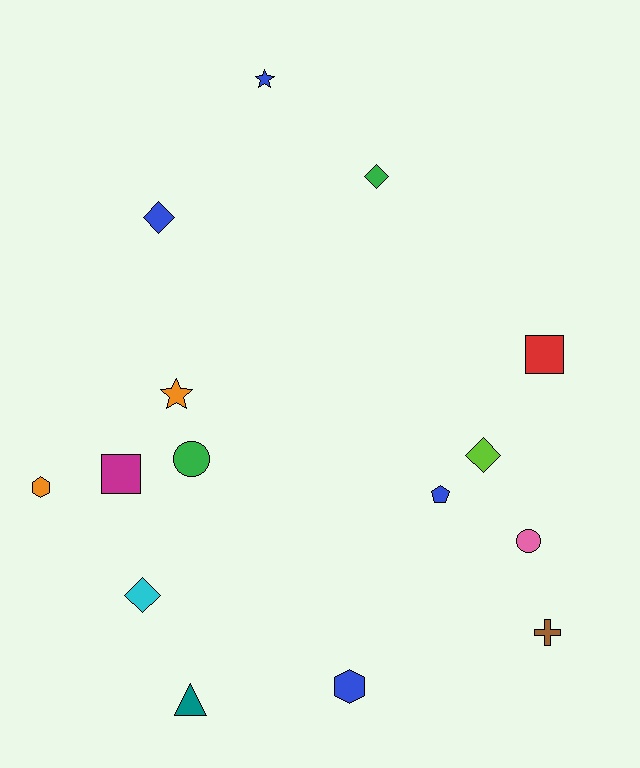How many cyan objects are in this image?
There is 1 cyan object.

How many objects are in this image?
There are 15 objects.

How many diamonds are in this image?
There are 4 diamonds.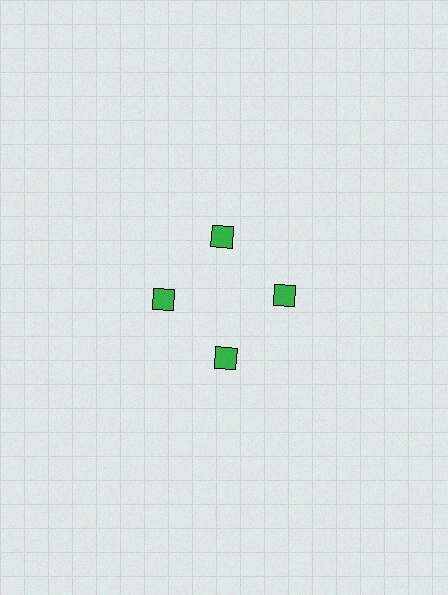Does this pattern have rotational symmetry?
Yes, this pattern has 4-fold rotational symmetry. It looks the same after rotating 90 degrees around the center.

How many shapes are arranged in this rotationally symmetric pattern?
There are 4 shapes, arranged in 4 groups of 1.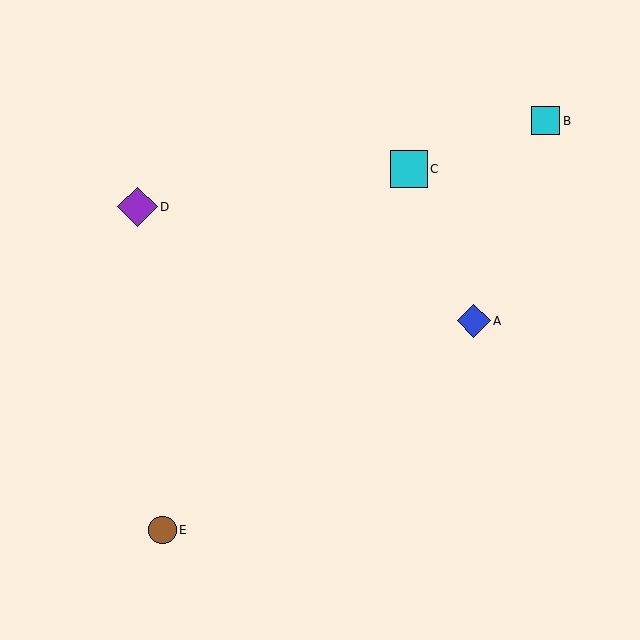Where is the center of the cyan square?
The center of the cyan square is at (546, 121).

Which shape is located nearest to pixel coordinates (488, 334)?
The blue diamond (labeled A) at (474, 321) is nearest to that location.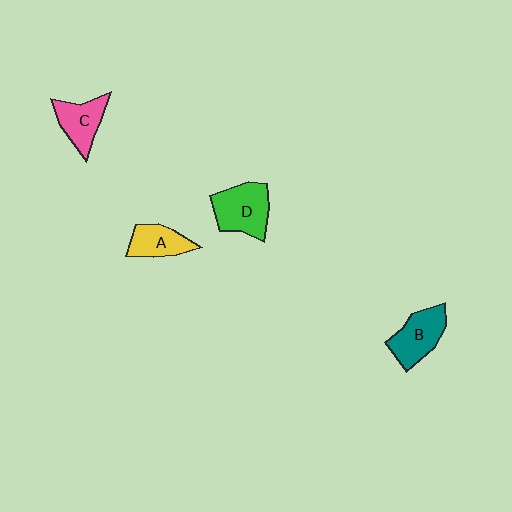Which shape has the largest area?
Shape D (green).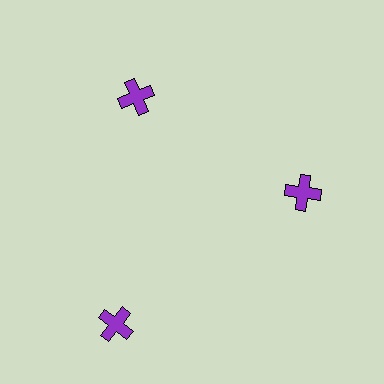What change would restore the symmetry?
The symmetry would be restored by moving it inward, back onto the ring so that all 3 crosses sit at equal angles and equal distance from the center.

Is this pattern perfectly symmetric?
No. The 3 purple crosses are arranged in a ring, but one element near the 7 o'clock position is pushed outward from the center, breaking the 3-fold rotational symmetry.